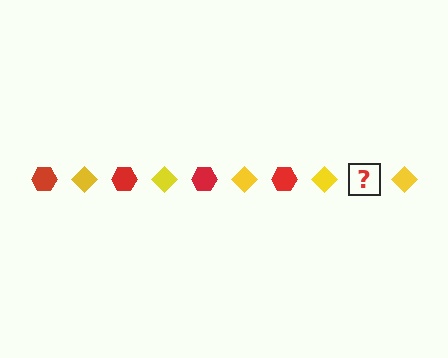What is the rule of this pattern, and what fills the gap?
The rule is that the pattern alternates between red hexagon and yellow diamond. The gap should be filled with a red hexagon.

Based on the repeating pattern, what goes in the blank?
The blank should be a red hexagon.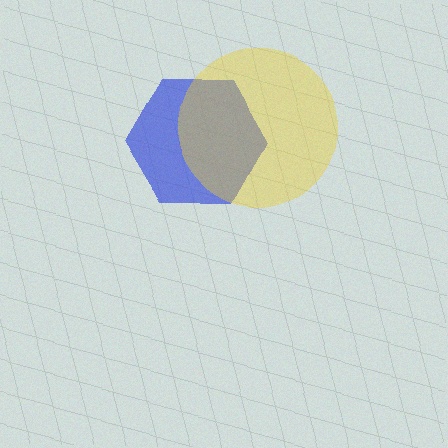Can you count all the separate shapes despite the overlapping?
Yes, there are 2 separate shapes.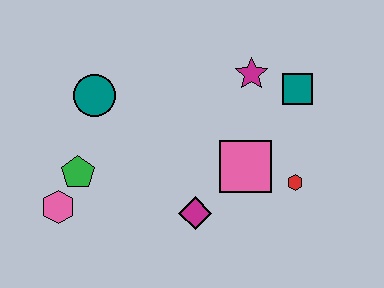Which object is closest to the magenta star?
The teal square is closest to the magenta star.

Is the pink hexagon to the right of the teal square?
No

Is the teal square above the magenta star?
No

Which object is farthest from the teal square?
The pink hexagon is farthest from the teal square.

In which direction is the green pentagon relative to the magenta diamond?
The green pentagon is to the left of the magenta diamond.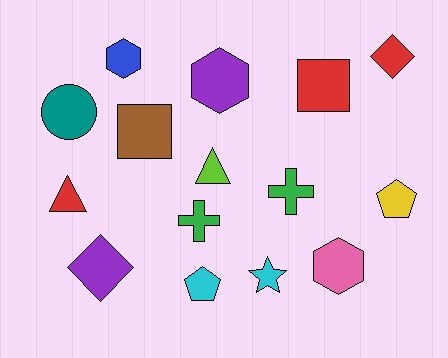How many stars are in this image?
There is 1 star.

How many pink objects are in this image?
There is 1 pink object.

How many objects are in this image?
There are 15 objects.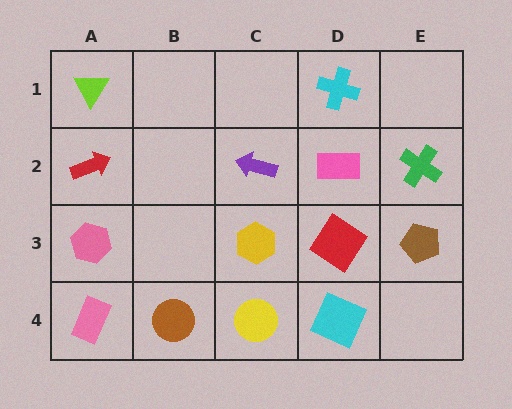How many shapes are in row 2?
4 shapes.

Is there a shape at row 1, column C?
No, that cell is empty.